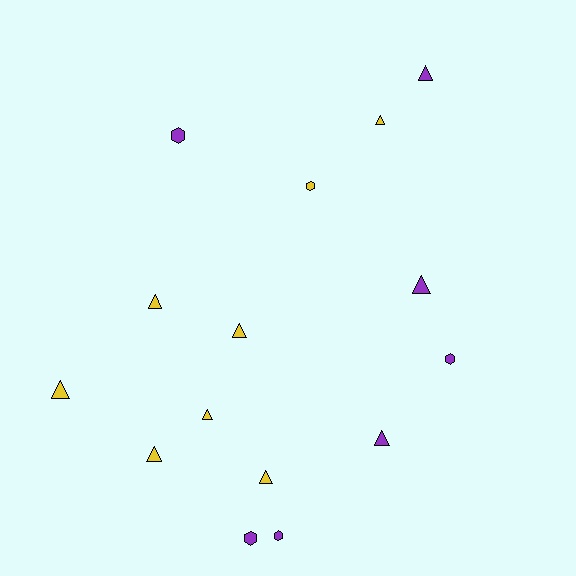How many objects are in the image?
There are 15 objects.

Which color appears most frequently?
Yellow, with 8 objects.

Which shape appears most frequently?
Triangle, with 10 objects.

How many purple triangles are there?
There are 3 purple triangles.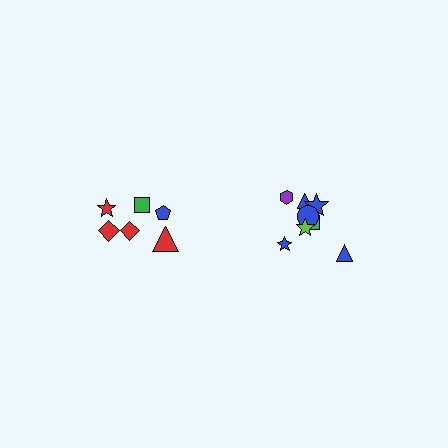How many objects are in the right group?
There are 8 objects.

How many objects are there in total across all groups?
There are 14 objects.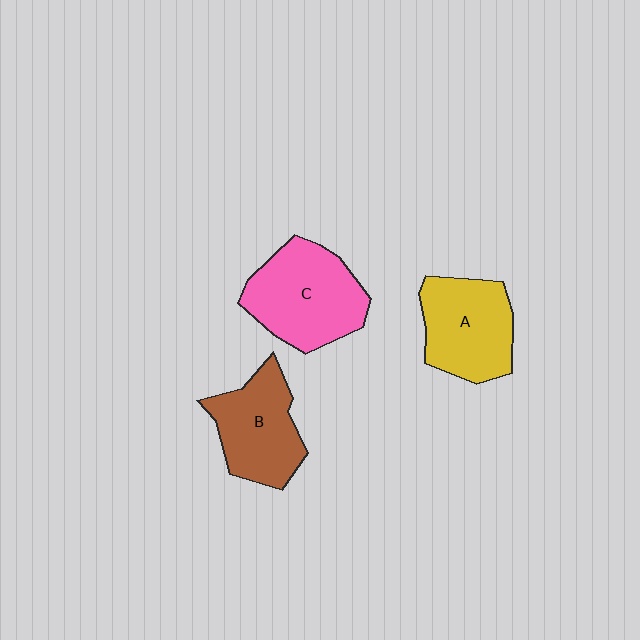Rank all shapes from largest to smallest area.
From largest to smallest: C (pink), A (yellow), B (brown).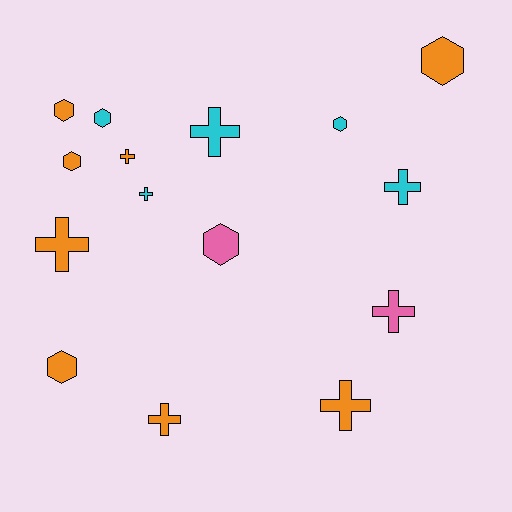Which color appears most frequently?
Orange, with 8 objects.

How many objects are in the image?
There are 15 objects.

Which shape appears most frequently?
Cross, with 8 objects.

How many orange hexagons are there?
There are 4 orange hexagons.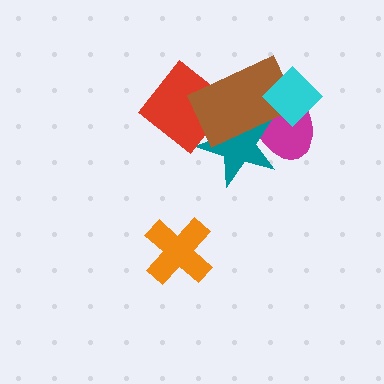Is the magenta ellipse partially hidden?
Yes, it is partially covered by another shape.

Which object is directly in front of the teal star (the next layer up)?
The red diamond is directly in front of the teal star.